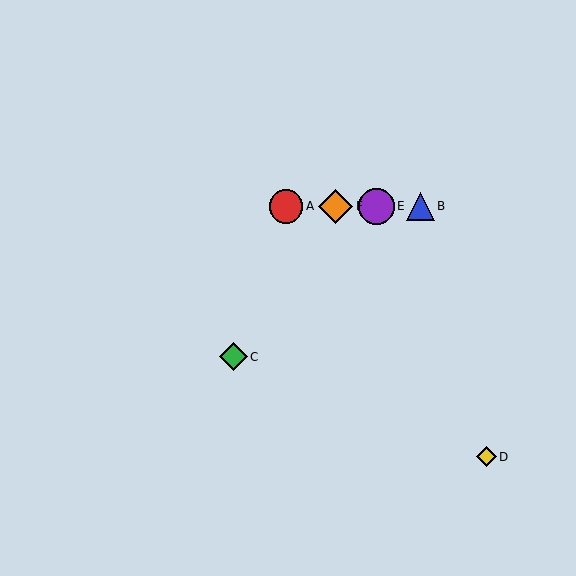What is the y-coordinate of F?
Object F is at y≈206.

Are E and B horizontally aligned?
Yes, both are at y≈206.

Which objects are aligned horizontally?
Objects A, B, E, F are aligned horizontally.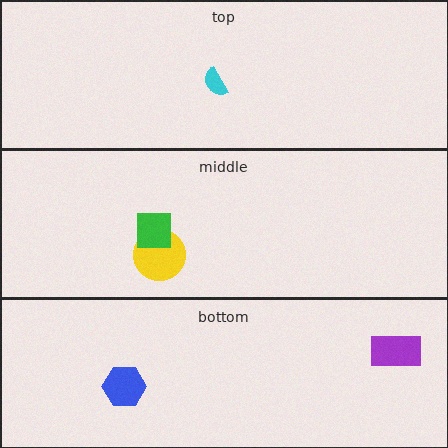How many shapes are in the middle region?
2.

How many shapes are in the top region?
1.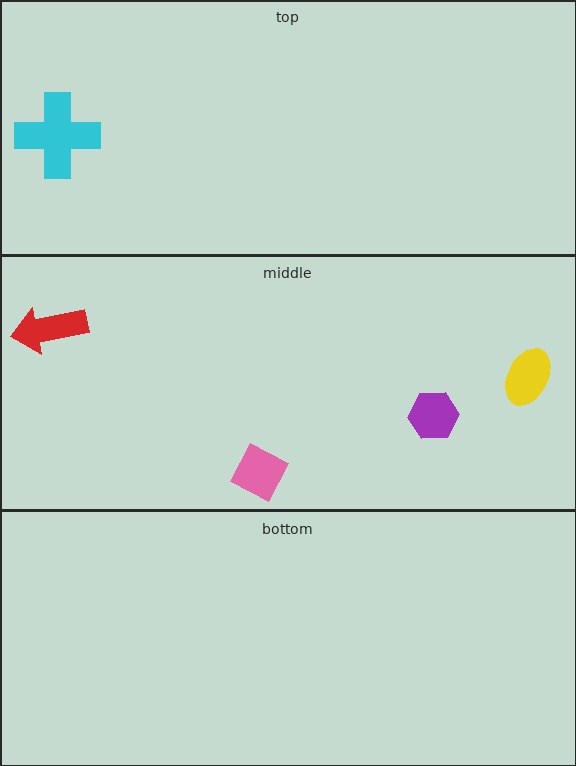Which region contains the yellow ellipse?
The middle region.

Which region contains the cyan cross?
The top region.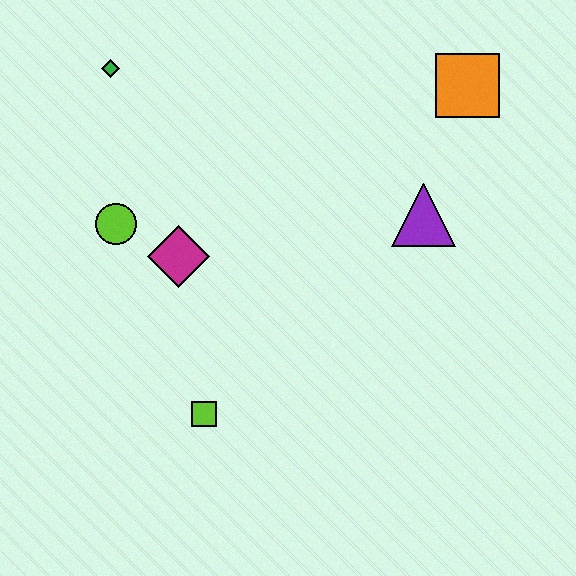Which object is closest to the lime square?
The magenta diamond is closest to the lime square.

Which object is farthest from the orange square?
The lime square is farthest from the orange square.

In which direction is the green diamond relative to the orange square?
The green diamond is to the left of the orange square.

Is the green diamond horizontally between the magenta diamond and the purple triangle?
No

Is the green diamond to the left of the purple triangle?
Yes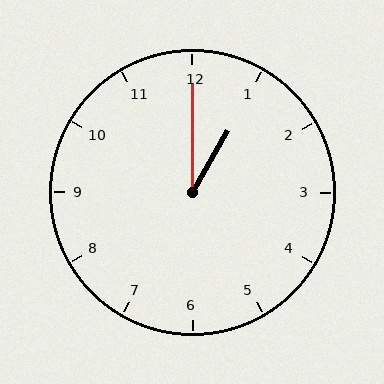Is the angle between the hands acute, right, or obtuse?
It is acute.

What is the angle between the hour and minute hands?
Approximately 30 degrees.